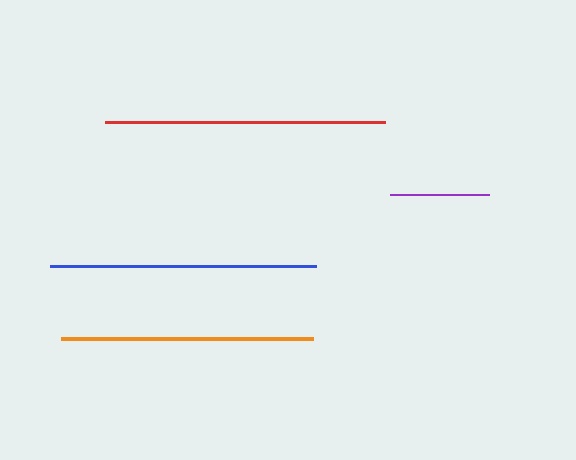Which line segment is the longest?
The red line is the longest at approximately 279 pixels.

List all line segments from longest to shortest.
From longest to shortest: red, blue, orange, purple.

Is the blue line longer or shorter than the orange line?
The blue line is longer than the orange line.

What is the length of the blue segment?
The blue segment is approximately 266 pixels long.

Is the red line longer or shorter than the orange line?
The red line is longer than the orange line.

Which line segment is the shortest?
The purple line is the shortest at approximately 99 pixels.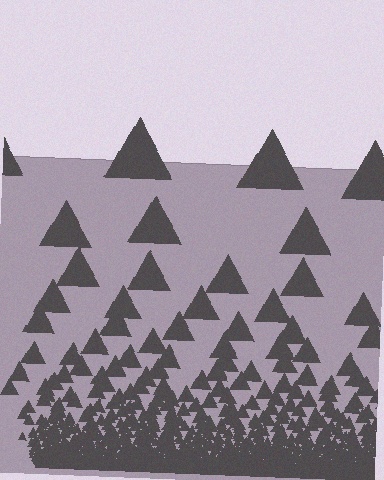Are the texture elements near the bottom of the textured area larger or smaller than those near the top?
Smaller. The gradient is inverted — elements near the bottom are smaller and denser.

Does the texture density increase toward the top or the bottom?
Density increases toward the bottom.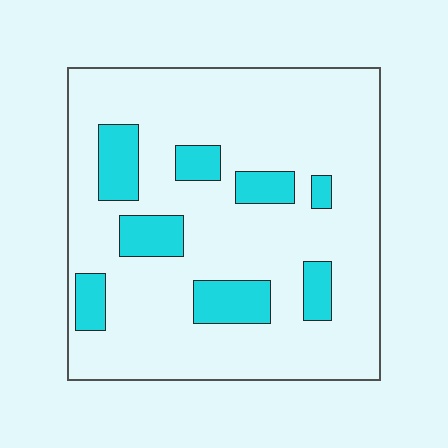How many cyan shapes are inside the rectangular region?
8.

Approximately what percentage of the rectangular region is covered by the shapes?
Approximately 15%.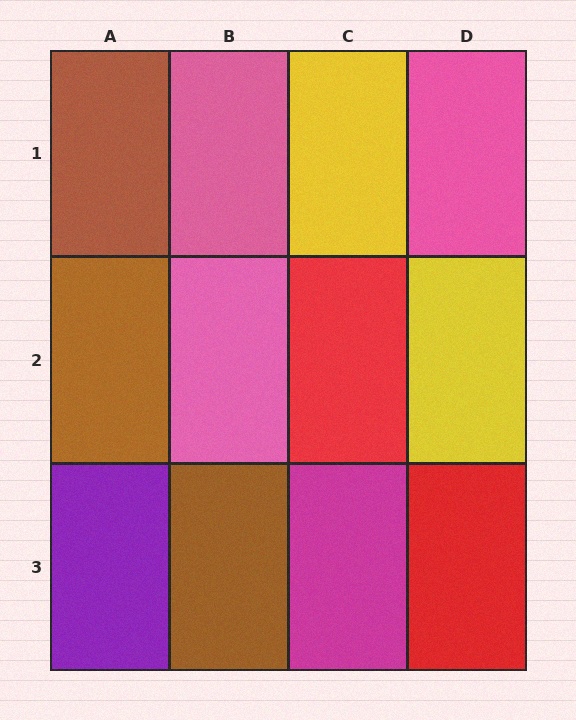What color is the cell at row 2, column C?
Red.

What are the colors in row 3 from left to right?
Purple, brown, magenta, red.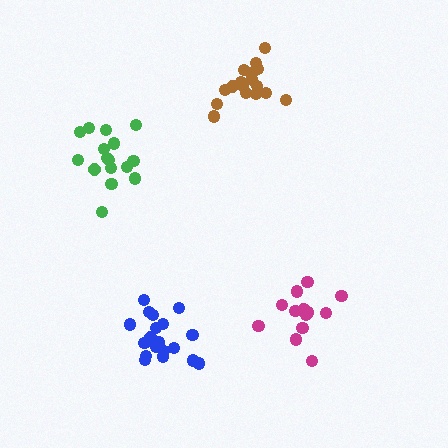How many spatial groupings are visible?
There are 4 spatial groupings.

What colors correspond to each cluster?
The clusters are colored: green, blue, magenta, brown.